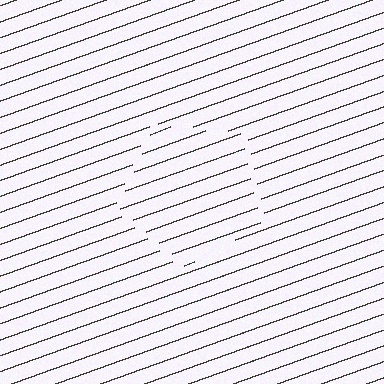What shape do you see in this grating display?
An illusory pentagon. The interior of the shape contains the same grating, shifted by half a period — the contour is defined by the phase discontinuity where line-ends from the inner and outer gratings abut.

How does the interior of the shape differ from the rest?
The interior of the shape contains the same grating, shifted by half a period — the contour is defined by the phase discontinuity where line-ends from the inner and outer gratings abut.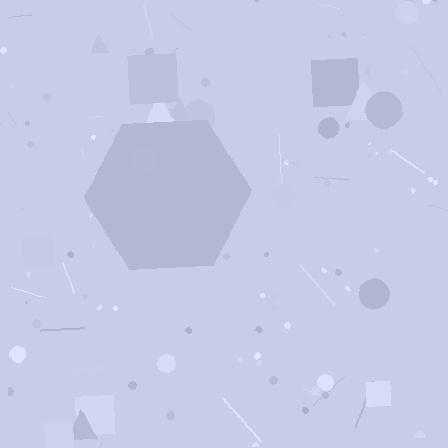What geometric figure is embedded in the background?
A hexagon is embedded in the background.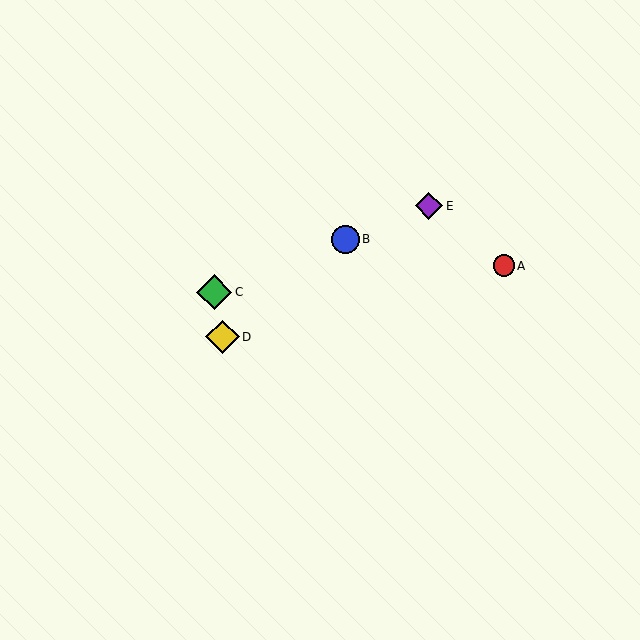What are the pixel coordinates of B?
Object B is at (345, 239).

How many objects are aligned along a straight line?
3 objects (B, C, E) are aligned along a straight line.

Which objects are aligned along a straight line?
Objects B, C, E are aligned along a straight line.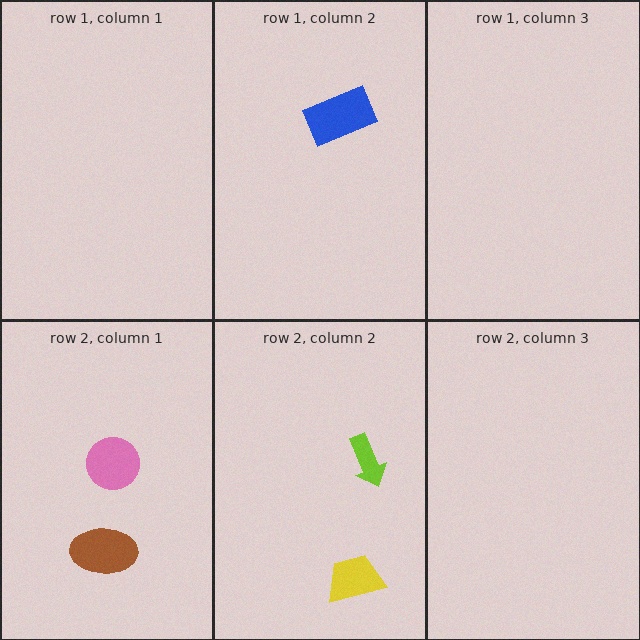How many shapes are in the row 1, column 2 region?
1.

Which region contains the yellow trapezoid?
The row 2, column 2 region.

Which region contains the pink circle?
The row 2, column 1 region.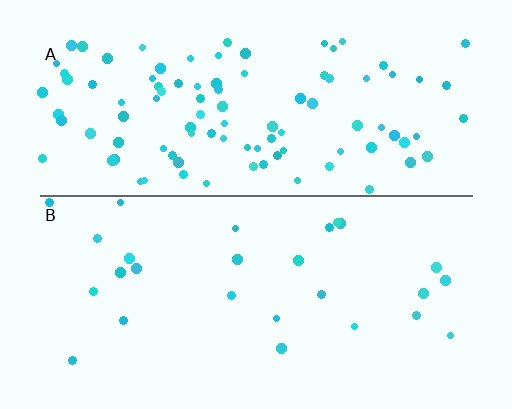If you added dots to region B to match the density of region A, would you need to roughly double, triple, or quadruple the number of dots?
Approximately quadruple.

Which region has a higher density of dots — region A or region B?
A (the top).